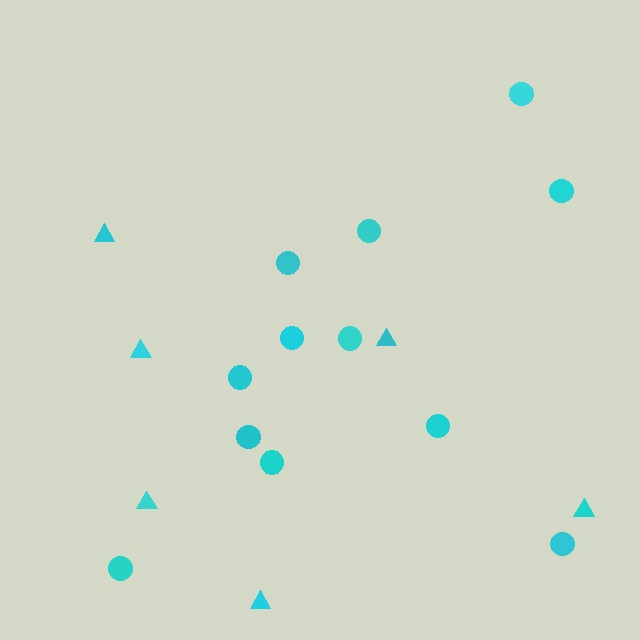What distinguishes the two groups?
There are 2 groups: one group of circles (12) and one group of triangles (6).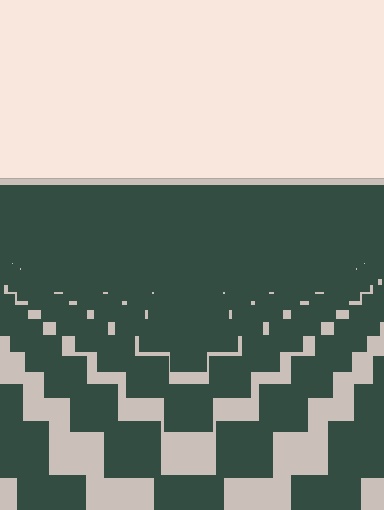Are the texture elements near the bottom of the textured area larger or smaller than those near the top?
Larger. Near the bottom, elements are closer to the viewer and appear at a bigger on-screen size.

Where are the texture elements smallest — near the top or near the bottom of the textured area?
Near the top.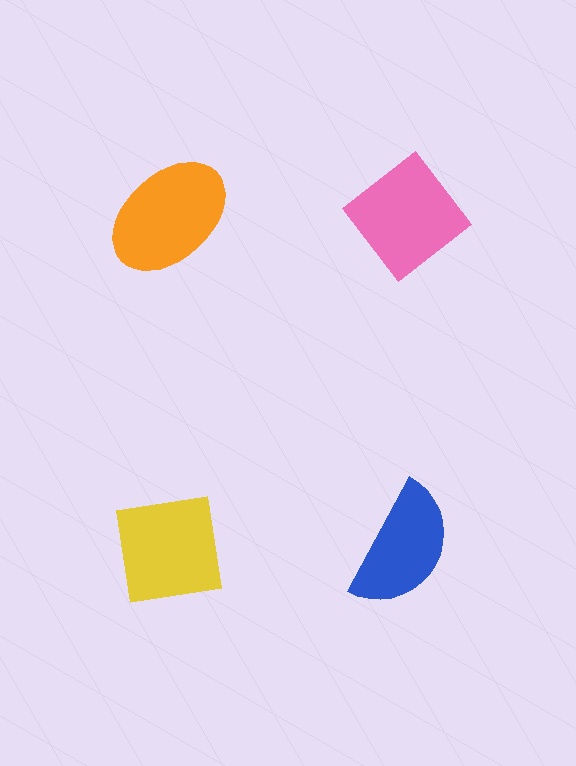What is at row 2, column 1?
A yellow square.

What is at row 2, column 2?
A blue semicircle.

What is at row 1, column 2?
A pink diamond.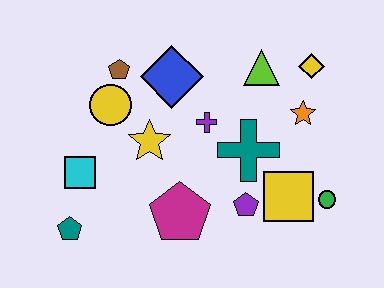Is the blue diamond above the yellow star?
Yes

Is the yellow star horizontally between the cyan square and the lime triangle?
Yes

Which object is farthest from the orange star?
The teal pentagon is farthest from the orange star.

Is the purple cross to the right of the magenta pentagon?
Yes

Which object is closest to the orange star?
The yellow diamond is closest to the orange star.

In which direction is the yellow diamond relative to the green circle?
The yellow diamond is above the green circle.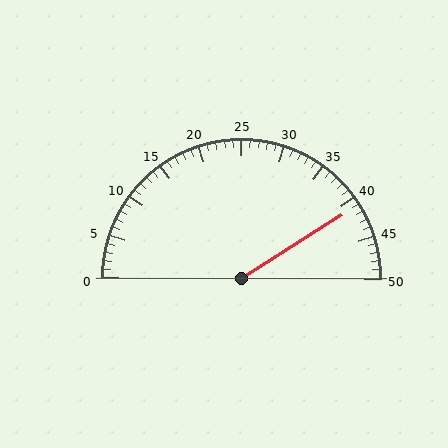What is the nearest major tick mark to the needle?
The nearest major tick mark is 40.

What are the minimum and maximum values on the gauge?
The gauge ranges from 0 to 50.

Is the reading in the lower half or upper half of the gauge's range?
The reading is in the upper half of the range (0 to 50).